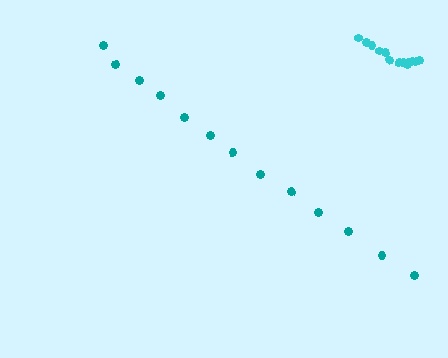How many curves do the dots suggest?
There are 2 distinct paths.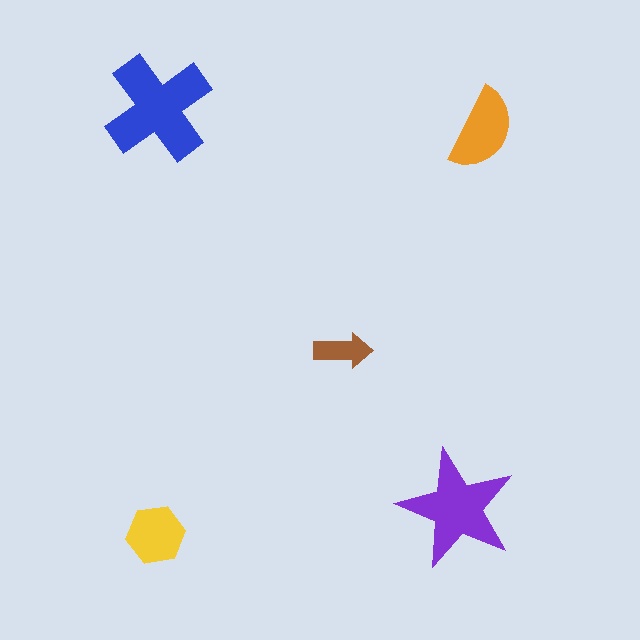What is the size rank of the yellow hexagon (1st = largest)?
4th.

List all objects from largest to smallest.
The blue cross, the purple star, the orange semicircle, the yellow hexagon, the brown arrow.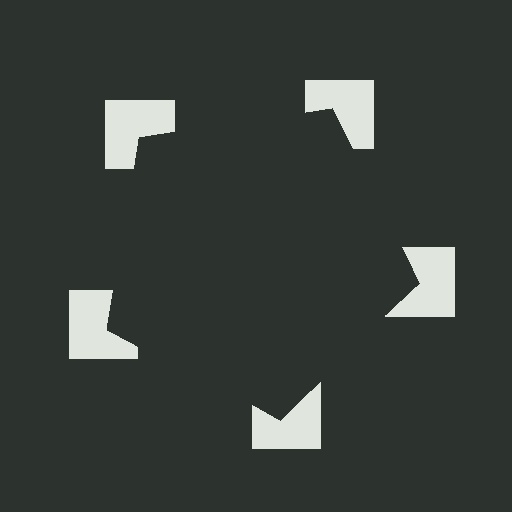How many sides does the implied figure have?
5 sides.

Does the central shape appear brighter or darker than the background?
It typically appears slightly darker than the background, even though no actual brightness change is drawn.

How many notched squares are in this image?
There are 5 — one at each vertex of the illusory pentagon.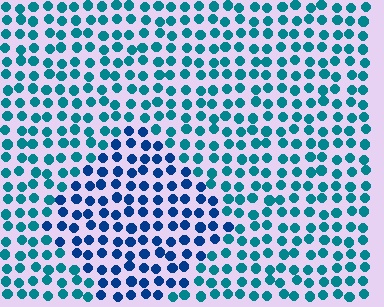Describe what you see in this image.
The image is filled with small teal elements in a uniform arrangement. A diamond-shaped region is visible where the elements are tinted to a slightly different hue, forming a subtle color boundary.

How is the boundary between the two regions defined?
The boundary is defined purely by a slight shift in hue (about 33 degrees). Spacing, size, and orientation are identical on both sides.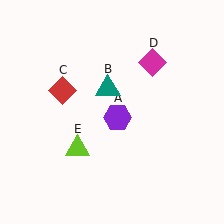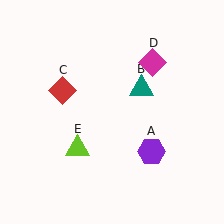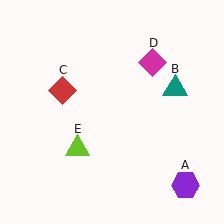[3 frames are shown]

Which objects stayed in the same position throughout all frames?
Red diamond (object C) and magenta diamond (object D) and lime triangle (object E) remained stationary.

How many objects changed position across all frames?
2 objects changed position: purple hexagon (object A), teal triangle (object B).